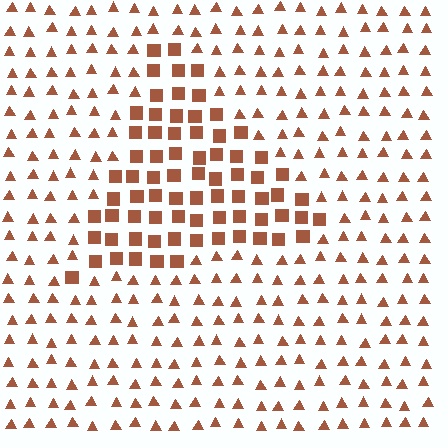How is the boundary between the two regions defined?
The boundary is defined by a change in element shape: squares inside vs. triangles outside. All elements share the same color and spacing.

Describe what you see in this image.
The image is filled with small brown elements arranged in a uniform grid. A triangle-shaped region contains squares, while the surrounding area contains triangles. The boundary is defined purely by the change in element shape.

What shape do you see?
I see a triangle.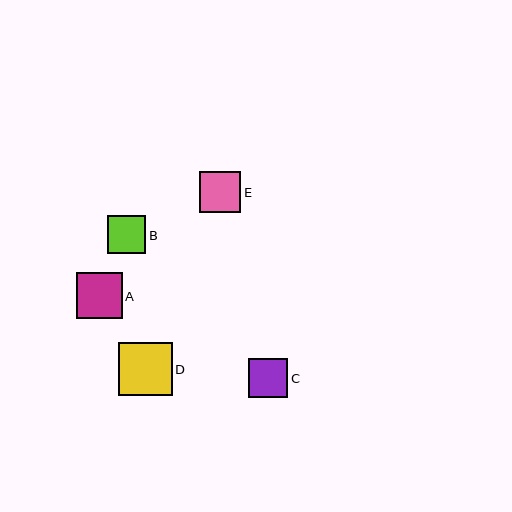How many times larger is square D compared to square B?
Square D is approximately 1.4 times the size of square B.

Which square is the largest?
Square D is the largest with a size of approximately 53 pixels.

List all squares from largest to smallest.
From largest to smallest: D, A, E, C, B.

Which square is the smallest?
Square B is the smallest with a size of approximately 38 pixels.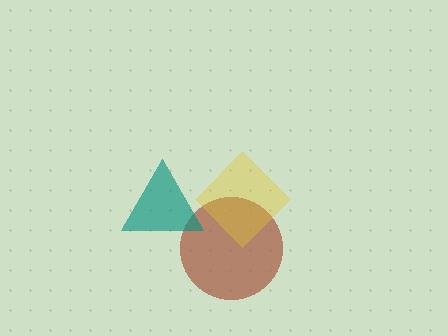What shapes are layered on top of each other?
The layered shapes are: a brown circle, a teal triangle, a yellow diamond.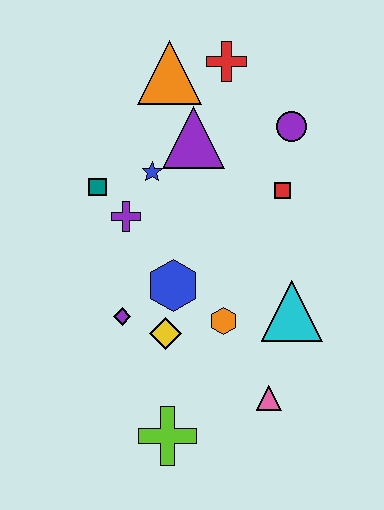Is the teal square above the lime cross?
Yes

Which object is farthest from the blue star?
The lime cross is farthest from the blue star.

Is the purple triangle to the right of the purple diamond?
Yes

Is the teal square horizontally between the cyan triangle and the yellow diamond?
No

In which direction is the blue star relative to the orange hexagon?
The blue star is above the orange hexagon.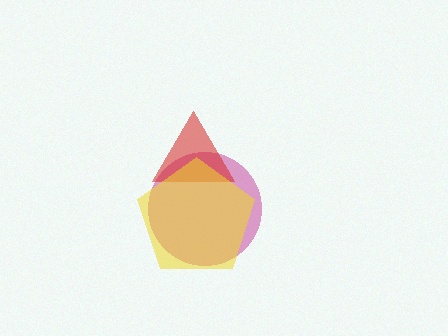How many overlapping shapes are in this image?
There are 3 overlapping shapes in the image.